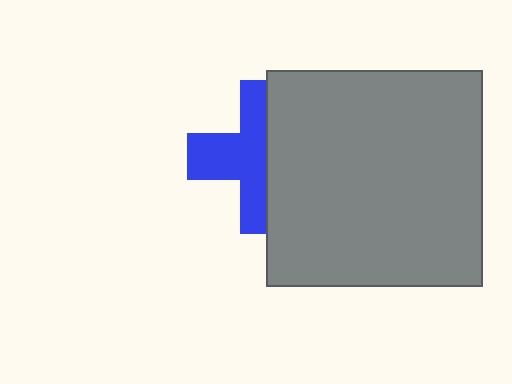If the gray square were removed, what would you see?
You would see the complete blue cross.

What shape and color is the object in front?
The object in front is a gray square.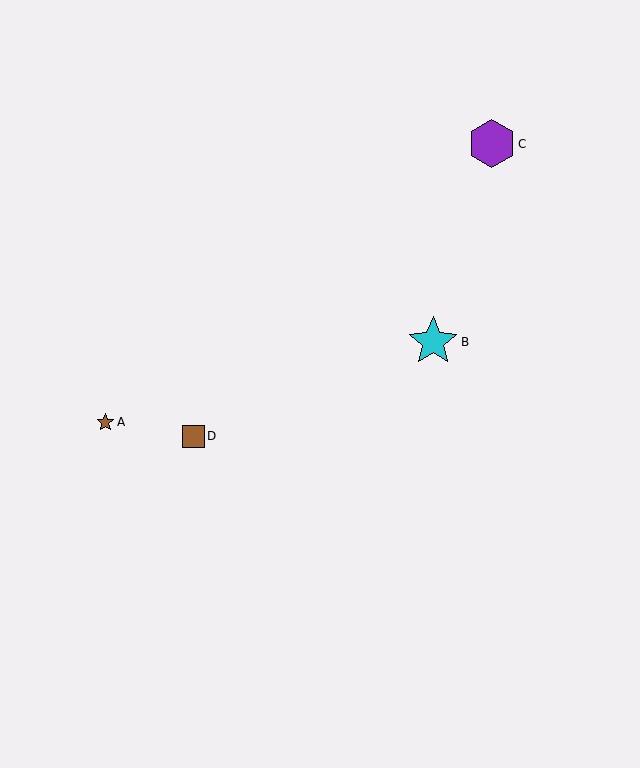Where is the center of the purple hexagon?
The center of the purple hexagon is at (492, 144).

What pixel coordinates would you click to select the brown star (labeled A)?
Click at (105, 422) to select the brown star A.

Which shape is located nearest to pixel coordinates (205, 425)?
The brown square (labeled D) at (193, 436) is nearest to that location.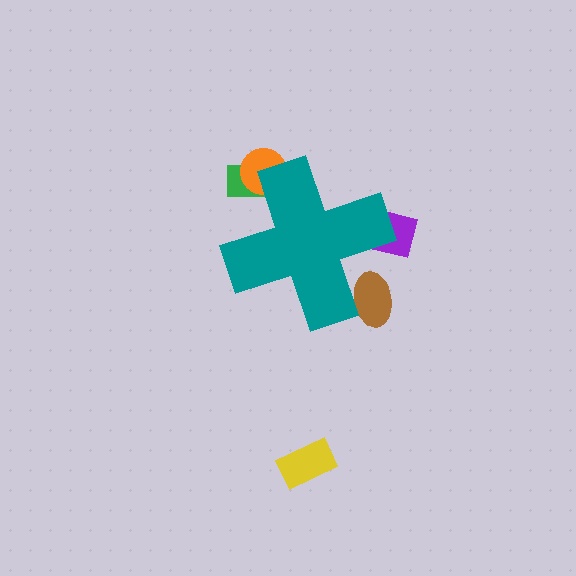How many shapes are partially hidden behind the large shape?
4 shapes are partially hidden.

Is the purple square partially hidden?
Yes, the purple square is partially hidden behind the teal cross.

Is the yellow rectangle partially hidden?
No, the yellow rectangle is fully visible.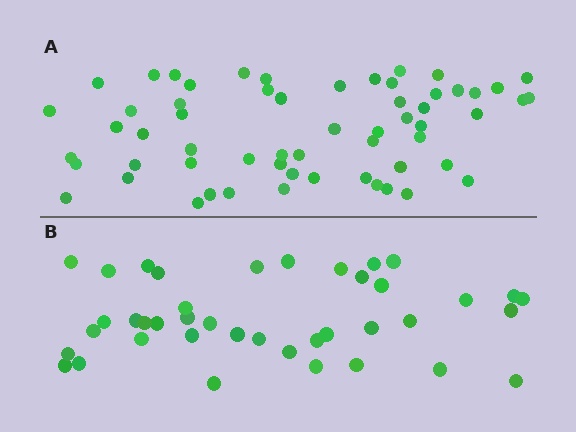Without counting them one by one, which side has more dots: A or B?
Region A (the top region) has more dots.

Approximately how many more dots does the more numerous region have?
Region A has approximately 20 more dots than region B.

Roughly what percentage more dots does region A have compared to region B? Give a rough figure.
About 50% more.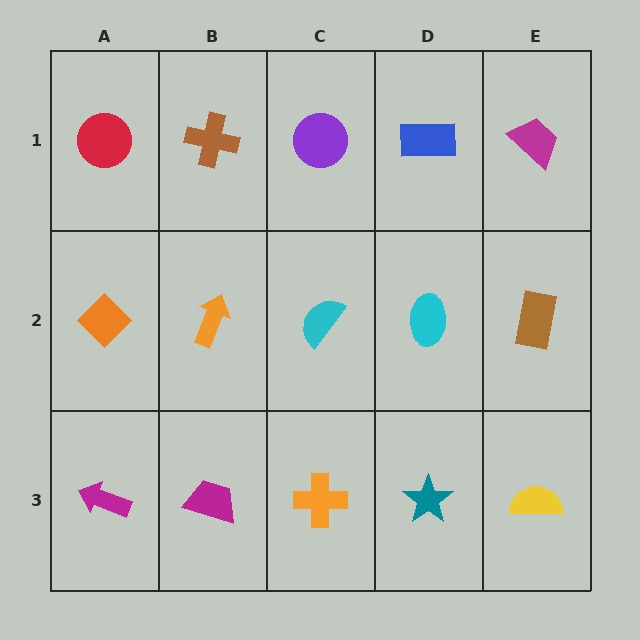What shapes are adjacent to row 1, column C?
A cyan semicircle (row 2, column C), a brown cross (row 1, column B), a blue rectangle (row 1, column D).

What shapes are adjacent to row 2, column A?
A red circle (row 1, column A), a magenta arrow (row 3, column A), an orange arrow (row 2, column B).